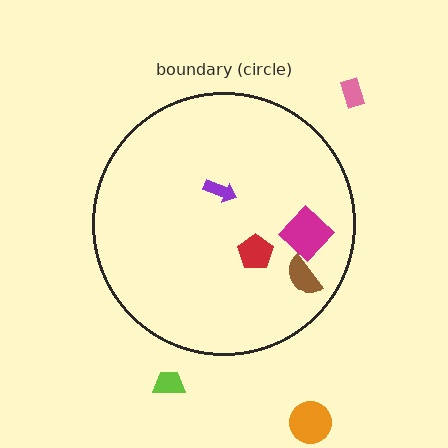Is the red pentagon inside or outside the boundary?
Inside.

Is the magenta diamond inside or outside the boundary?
Inside.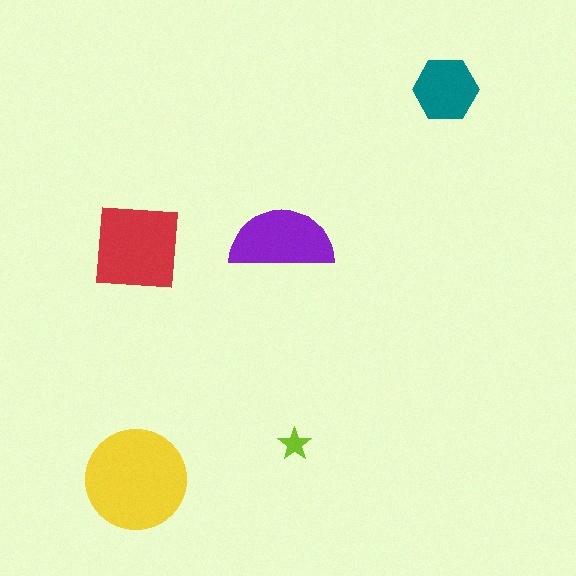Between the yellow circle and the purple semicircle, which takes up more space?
The yellow circle.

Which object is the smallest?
The lime star.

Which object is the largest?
The yellow circle.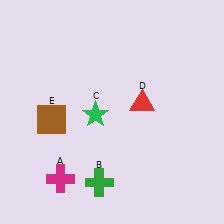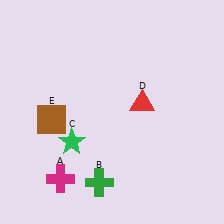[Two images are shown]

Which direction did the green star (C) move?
The green star (C) moved down.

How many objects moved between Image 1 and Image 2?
1 object moved between the two images.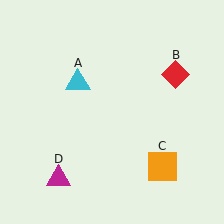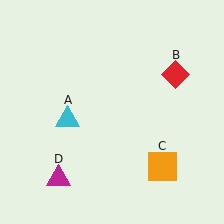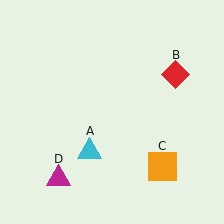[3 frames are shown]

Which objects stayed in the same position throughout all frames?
Red diamond (object B) and orange square (object C) and magenta triangle (object D) remained stationary.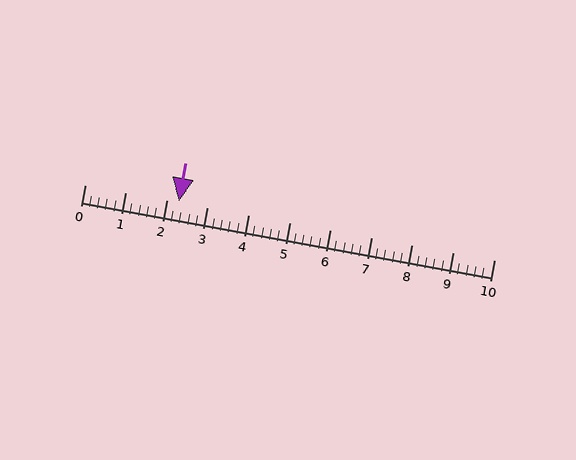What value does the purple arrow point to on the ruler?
The purple arrow points to approximately 2.3.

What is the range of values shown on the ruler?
The ruler shows values from 0 to 10.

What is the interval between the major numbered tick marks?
The major tick marks are spaced 1 units apart.